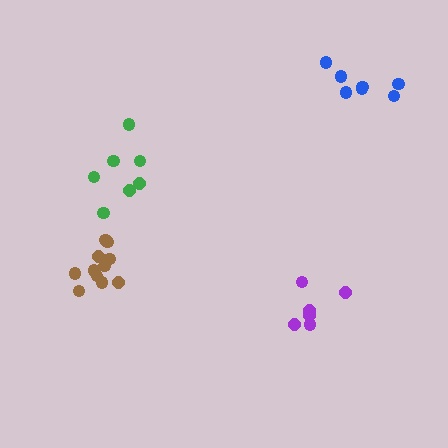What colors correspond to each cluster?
The clusters are colored: purple, green, brown, blue.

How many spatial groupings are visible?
There are 4 spatial groupings.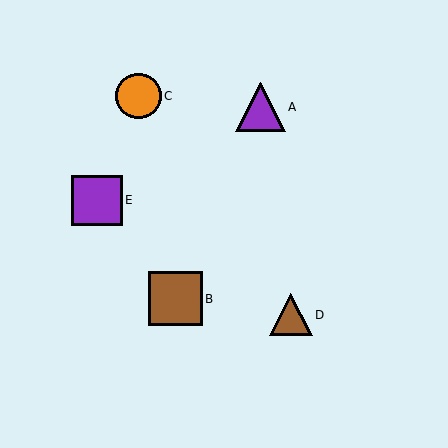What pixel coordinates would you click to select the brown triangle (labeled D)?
Click at (291, 315) to select the brown triangle D.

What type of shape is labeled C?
Shape C is an orange circle.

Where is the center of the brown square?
The center of the brown square is at (175, 299).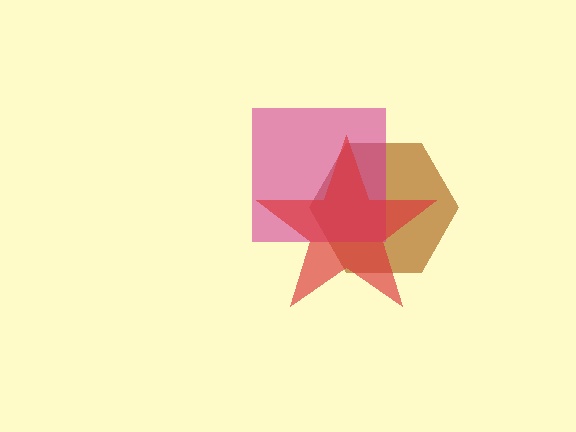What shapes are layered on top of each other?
The layered shapes are: a brown hexagon, a magenta square, a red star.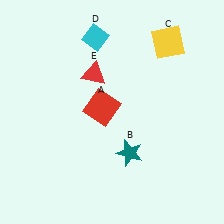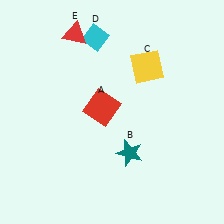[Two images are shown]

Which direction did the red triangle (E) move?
The red triangle (E) moved up.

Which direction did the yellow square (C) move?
The yellow square (C) moved down.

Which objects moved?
The objects that moved are: the yellow square (C), the red triangle (E).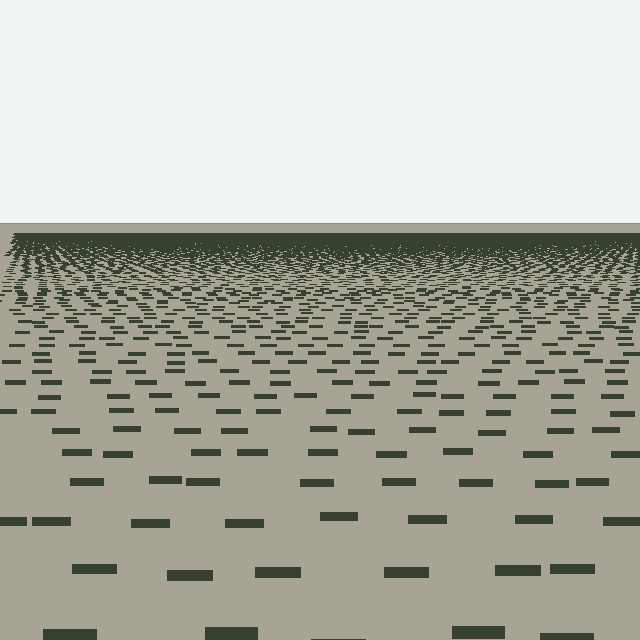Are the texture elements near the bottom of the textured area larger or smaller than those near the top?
Larger. Near the bottom, elements are closer to the viewer and appear at a bigger on-screen size.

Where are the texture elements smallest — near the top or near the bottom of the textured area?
Near the top.